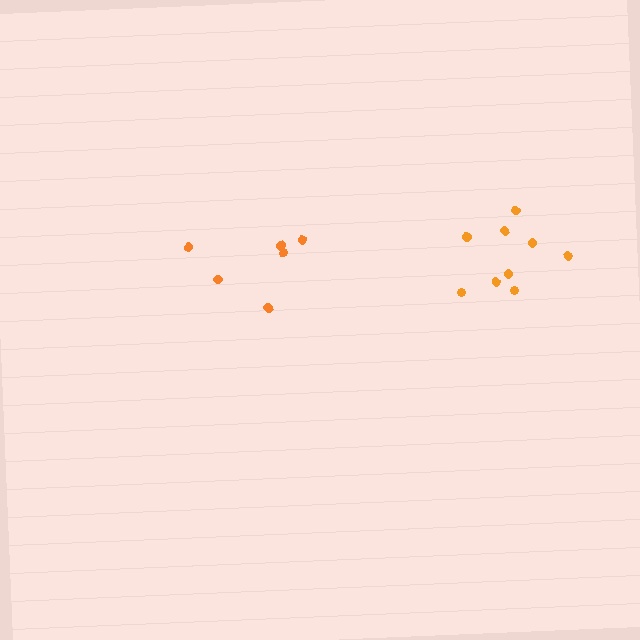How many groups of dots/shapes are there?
There are 2 groups.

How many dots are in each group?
Group 1: 9 dots, Group 2: 6 dots (15 total).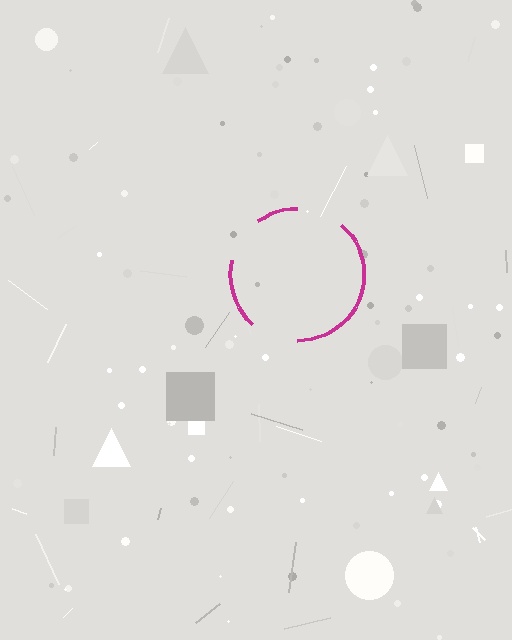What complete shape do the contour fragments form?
The contour fragments form a circle.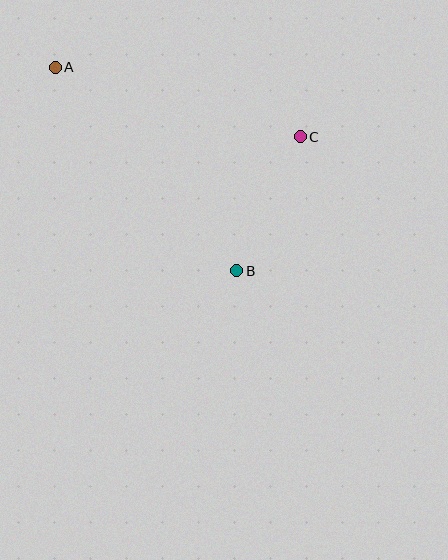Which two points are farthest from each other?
Points A and B are farthest from each other.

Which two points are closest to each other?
Points B and C are closest to each other.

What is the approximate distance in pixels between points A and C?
The distance between A and C is approximately 255 pixels.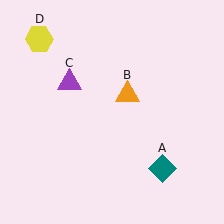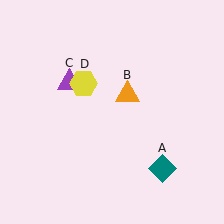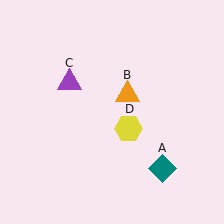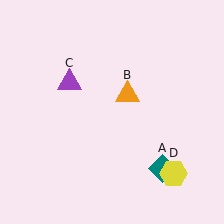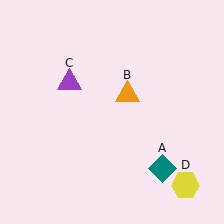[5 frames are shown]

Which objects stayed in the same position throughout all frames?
Teal diamond (object A) and orange triangle (object B) and purple triangle (object C) remained stationary.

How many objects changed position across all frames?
1 object changed position: yellow hexagon (object D).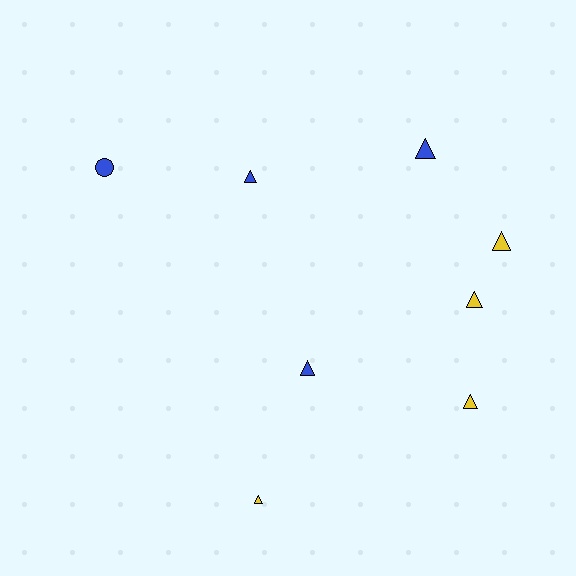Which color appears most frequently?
Yellow, with 4 objects.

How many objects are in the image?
There are 8 objects.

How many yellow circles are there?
There are no yellow circles.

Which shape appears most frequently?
Triangle, with 7 objects.